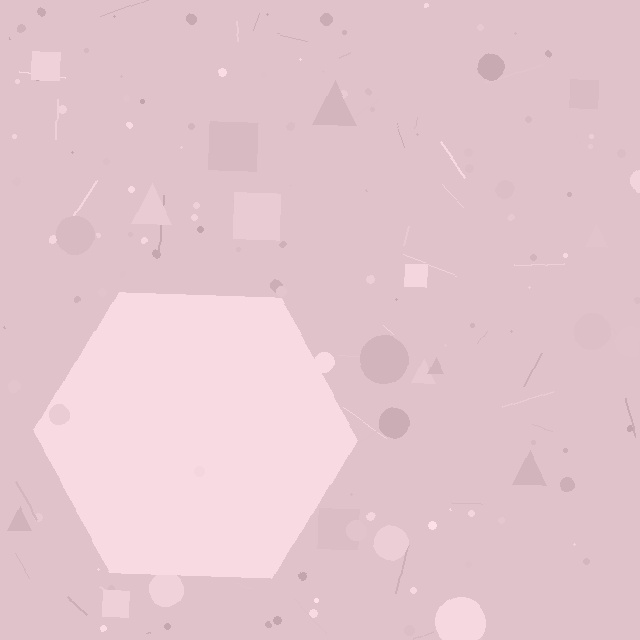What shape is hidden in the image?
A hexagon is hidden in the image.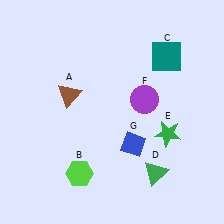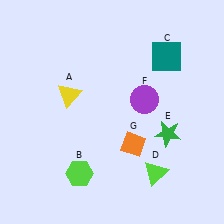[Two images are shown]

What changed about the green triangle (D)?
In Image 1, D is green. In Image 2, it changed to lime.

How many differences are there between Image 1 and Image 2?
There are 3 differences between the two images.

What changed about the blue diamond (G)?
In Image 1, G is blue. In Image 2, it changed to orange.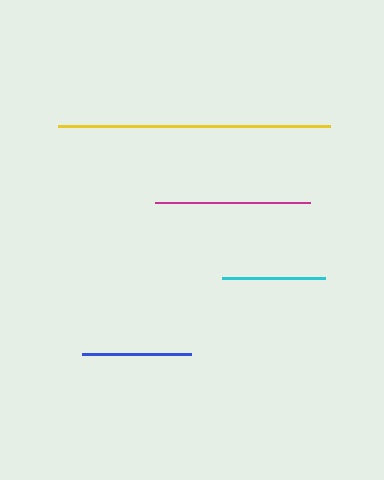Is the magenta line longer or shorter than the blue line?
The magenta line is longer than the blue line.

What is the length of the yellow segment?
The yellow segment is approximately 272 pixels long.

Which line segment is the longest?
The yellow line is the longest at approximately 272 pixels.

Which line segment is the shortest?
The cyan line is the shortest at approximately 103 pixels.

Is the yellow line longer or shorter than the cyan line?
The yellow line is longer than the cyan line.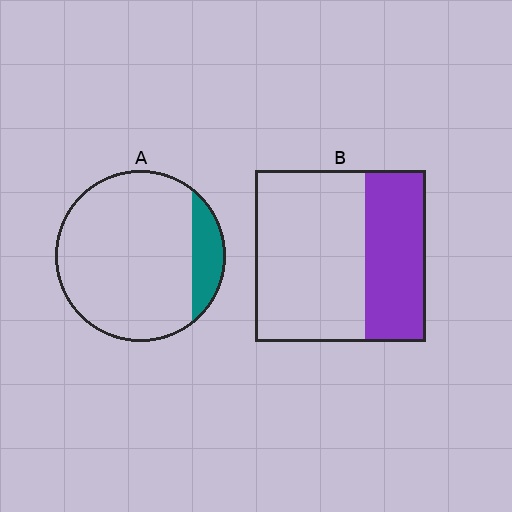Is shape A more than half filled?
No.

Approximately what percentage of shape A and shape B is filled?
A is approximately 15% and B is approximately 35%.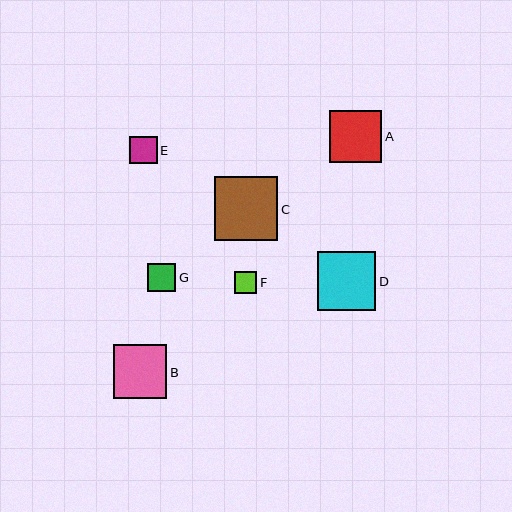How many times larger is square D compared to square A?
Square D is approximately 1.1 times the size of square A.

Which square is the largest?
Square C is the largest with a size of approximately 63 pixels.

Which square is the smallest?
Square F is the smallest with a size of approximately 22 pixels.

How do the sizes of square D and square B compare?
Square D and square B are approximately the same size.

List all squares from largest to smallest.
From largest to smallest: C, D, B, A, G, E, F.